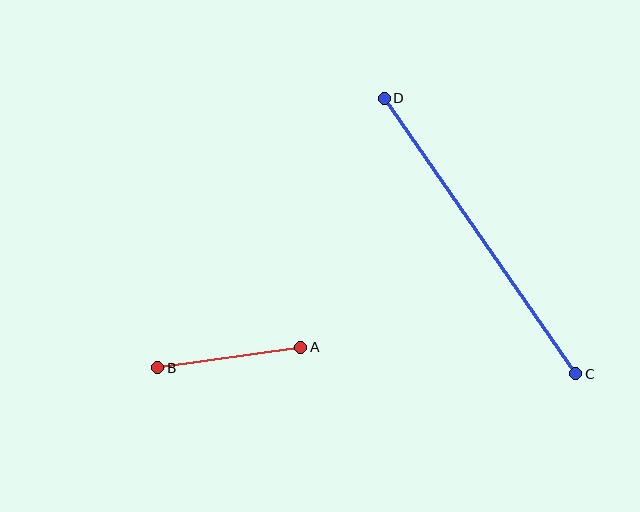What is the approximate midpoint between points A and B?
The midpoint is at approximately (229, 358) pixels.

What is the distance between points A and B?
The distance is approximately 145 pixels.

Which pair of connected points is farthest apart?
Points C and D are farthest apart.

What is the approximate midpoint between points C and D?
The midpoint is at approximately (480, 236) pixels.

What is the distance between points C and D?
The distance is approximately 336 pixels.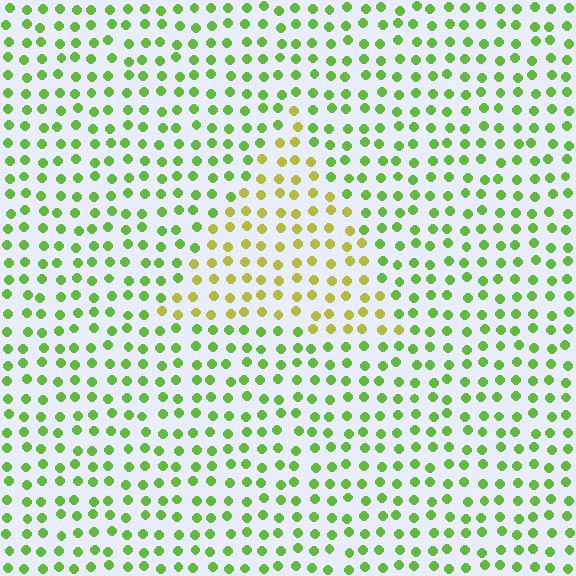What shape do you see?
I see a triangle.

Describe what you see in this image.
The image is filled with small lime elements in a uniform arrangement. A triangle-shaped region is visible where the elements are tinted to a slightly different hue, forming a subtle color boundary.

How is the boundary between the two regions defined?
The boundary is defined purely by a slight shift in hue (about 39 degrees). Spacing, size, and orientation are identical on both sides.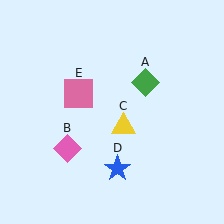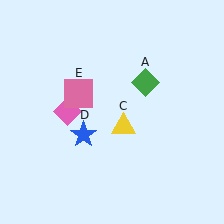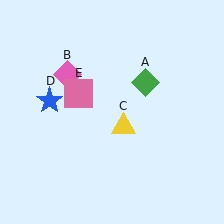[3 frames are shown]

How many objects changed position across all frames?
2 objects changed position: pink diamond (object B), blue star (object D).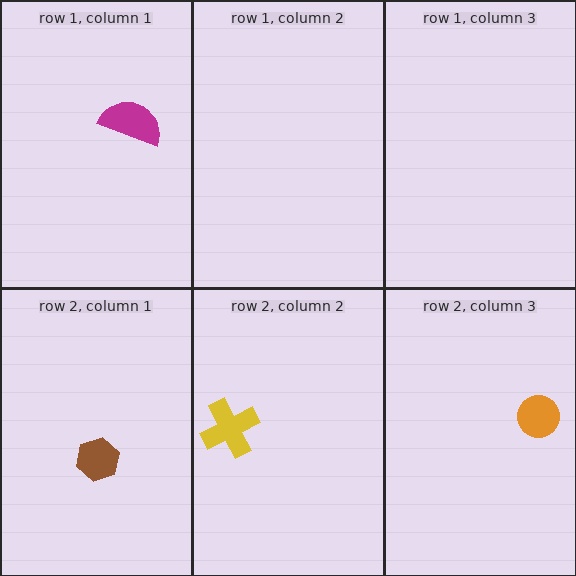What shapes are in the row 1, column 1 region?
The magenta semicircle.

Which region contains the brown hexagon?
The row 2, column 1 region.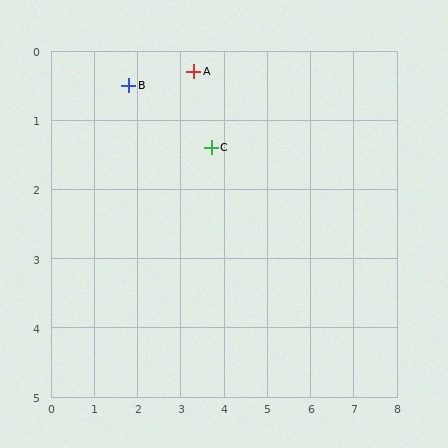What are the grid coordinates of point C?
Point C is at approximately (3.7, 1.4).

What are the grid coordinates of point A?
Point A is at approximately (3.3, 0.3).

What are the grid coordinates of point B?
Point B is at approximately (1.8, 0.5).